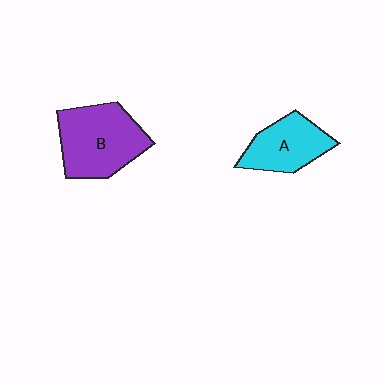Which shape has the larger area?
Shape B (purple).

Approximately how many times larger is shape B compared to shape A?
Approximately 1.4 times.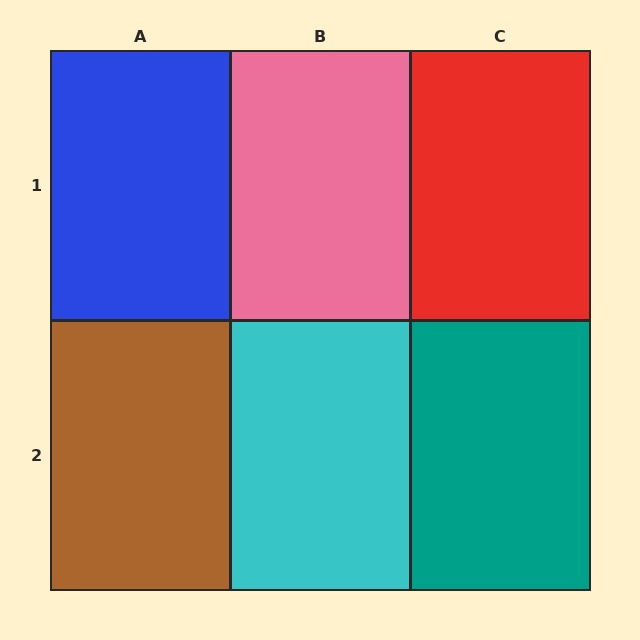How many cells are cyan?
1 cell is cyan.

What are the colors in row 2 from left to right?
Brown, cyan, teal.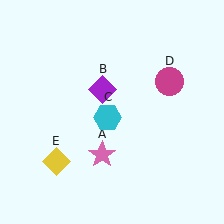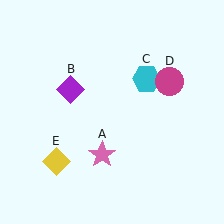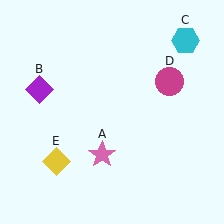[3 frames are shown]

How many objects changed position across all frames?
2 objects changed position: purple diamond (object B), cyan hexagon (object C).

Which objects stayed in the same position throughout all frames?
Pink star (object A) and magenta circle (object D) and yellow diamond (object E) remained stationary.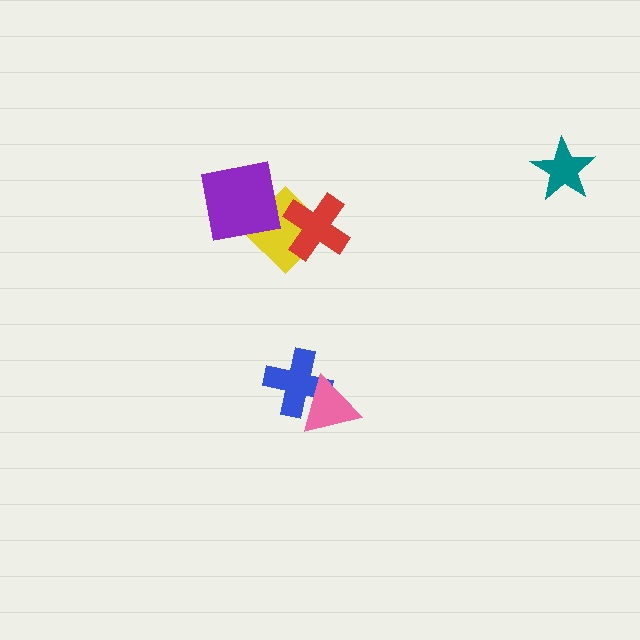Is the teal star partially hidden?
No, no other shape covers it.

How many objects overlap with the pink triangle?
1 object overlaps with the pink triangle.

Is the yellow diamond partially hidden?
Yes, it is partially covered by another shape.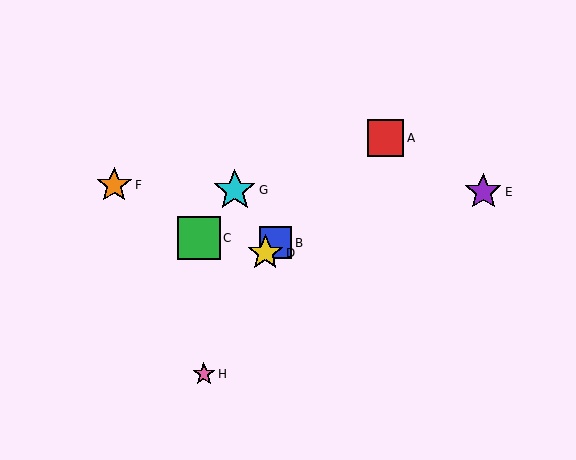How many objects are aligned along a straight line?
3 objects (A, B, D) are aligned along a straight line.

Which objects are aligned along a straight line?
Objects A, B, D are aligned along a straight line.